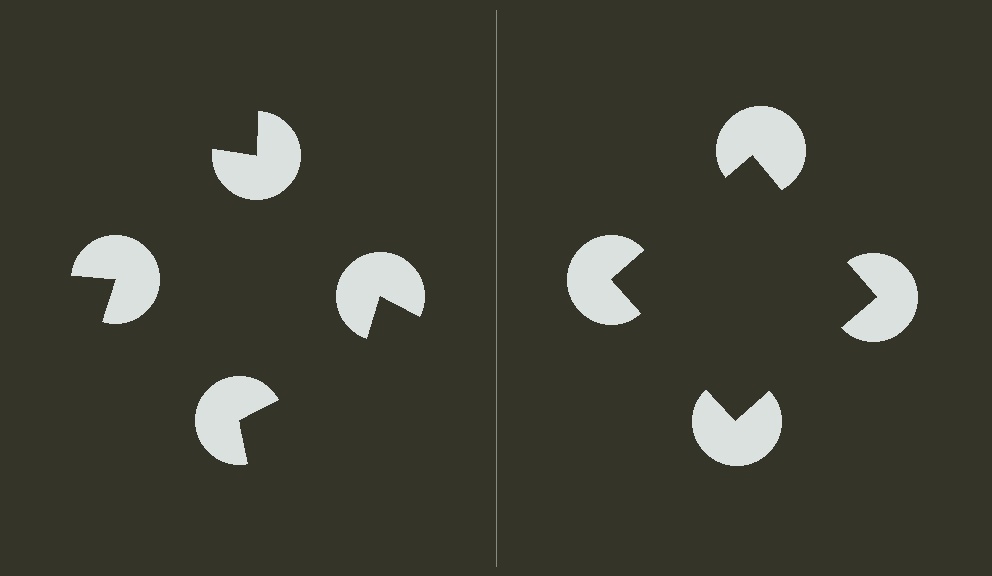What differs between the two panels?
The pac-man discs are positioned identically on both sides; only the wedge orientations differ. On the right they align to a square; on the left they are misaligned.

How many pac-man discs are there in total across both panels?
8 — 4 on each side.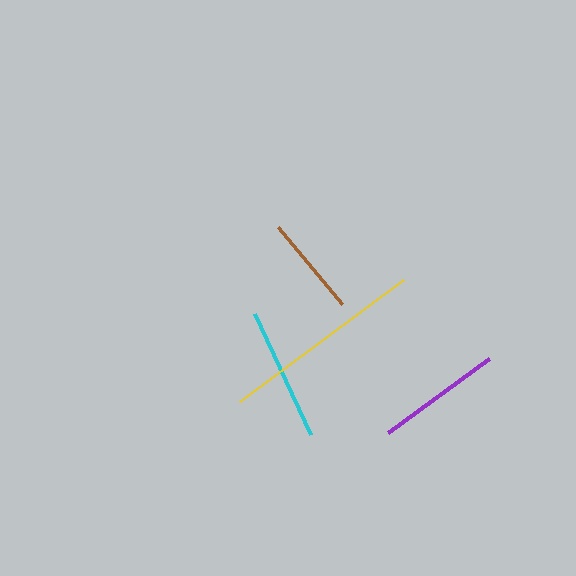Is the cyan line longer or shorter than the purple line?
The cyan line is longer than the purple line.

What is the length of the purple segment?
The purple segment is approximately 125 pixels long.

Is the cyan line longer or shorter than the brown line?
The cyan line is longer than the brown line.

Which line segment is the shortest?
The brown line is the shortest at approximately 100 pixels.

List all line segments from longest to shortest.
From longest to shortest: yellow, cyan, purple, brown.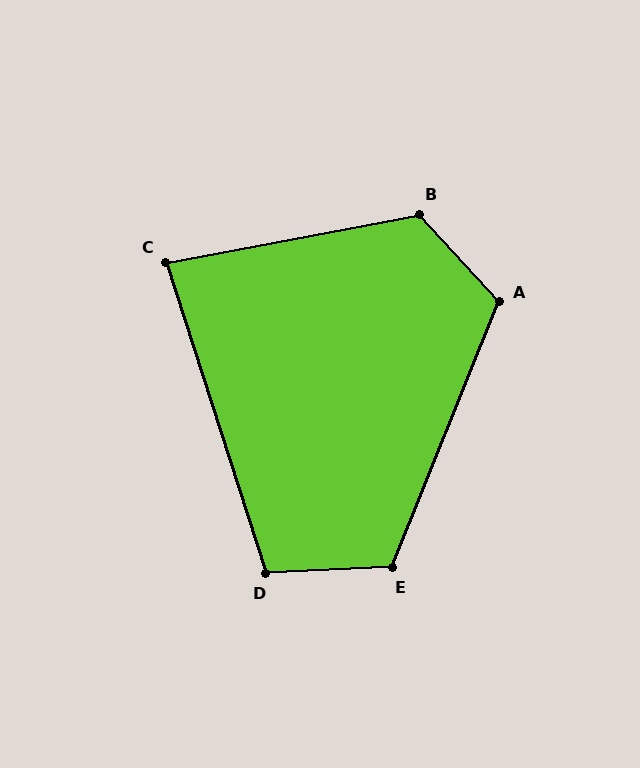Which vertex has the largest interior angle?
B, at approximately 121 degrees.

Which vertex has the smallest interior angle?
C, at approximately 83 degrees.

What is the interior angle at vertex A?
Approximately 116 degrees (obtuse).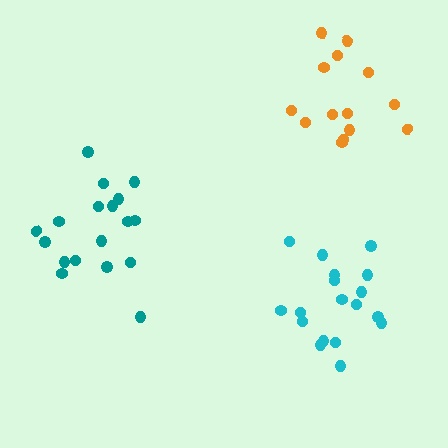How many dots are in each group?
Group 1: 14 dots, Group 2: 18 dots, Group 3: 18 dots (50 total).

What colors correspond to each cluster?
The clusters are colored: orange, teal, cyan.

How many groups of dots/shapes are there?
There are 3 groups.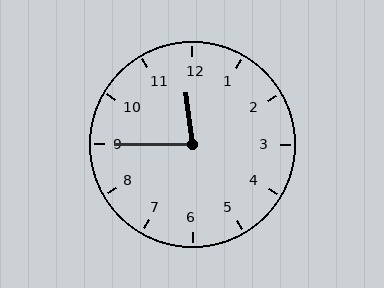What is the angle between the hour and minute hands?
Approximately 82 degrees.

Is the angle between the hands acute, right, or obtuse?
It is acute.